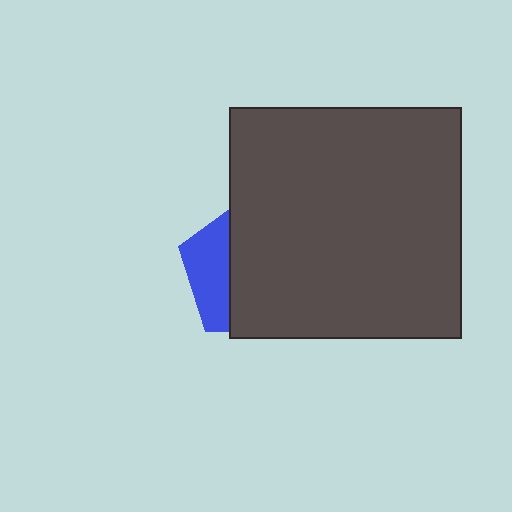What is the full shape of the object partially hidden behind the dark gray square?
The partially hidden object is a blue pentagon.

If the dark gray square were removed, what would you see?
You would see the complete blue pentagon.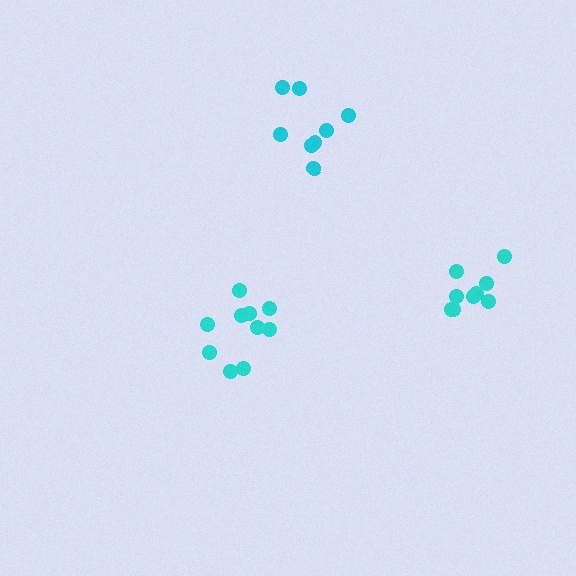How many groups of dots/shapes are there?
There are 3 groups.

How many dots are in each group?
Group 1: 10 dots, Group 2: 8 dots, Group 3: 9 dots (27 total).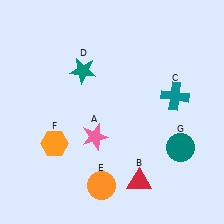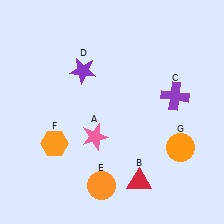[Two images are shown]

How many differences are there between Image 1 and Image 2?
There are 3 differences between the two images.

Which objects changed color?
C changed from teal to purple. D changed from teal to purple. G changed from teal to orange.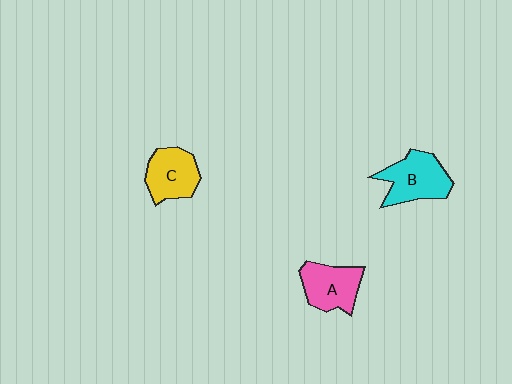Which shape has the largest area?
Shape B (cyan).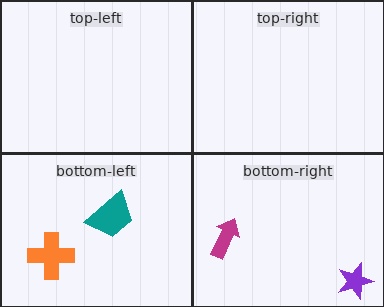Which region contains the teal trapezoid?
The bottom-left region.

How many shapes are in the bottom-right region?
2.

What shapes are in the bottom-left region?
The orange cross, the teal trapezoid.